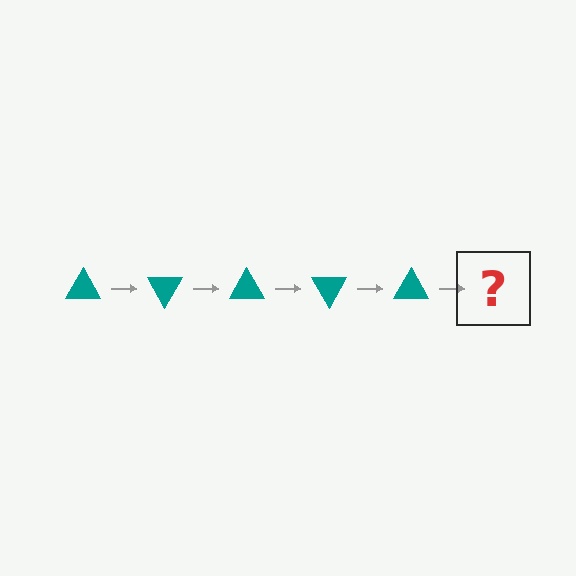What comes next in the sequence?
The next element should be a teal triangle rotated 300 degrees.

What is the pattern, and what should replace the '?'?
The pattern is that the triangle rotates 60 degrees each step. The '?' should be a teal triangle rotated 300 degrees.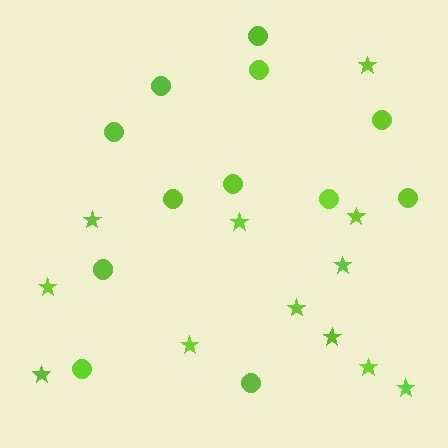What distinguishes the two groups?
There are 2 groups: one group of stars (12) and one group of circles (12).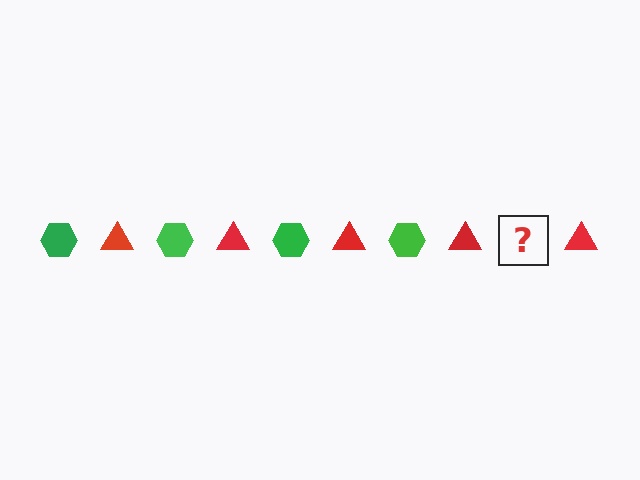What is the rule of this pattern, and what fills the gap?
The rule is that the pattern alternates between green hexagon and red triangle. The gap should be filled with a green hexagon.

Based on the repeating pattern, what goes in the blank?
The blank should be a green hexagon.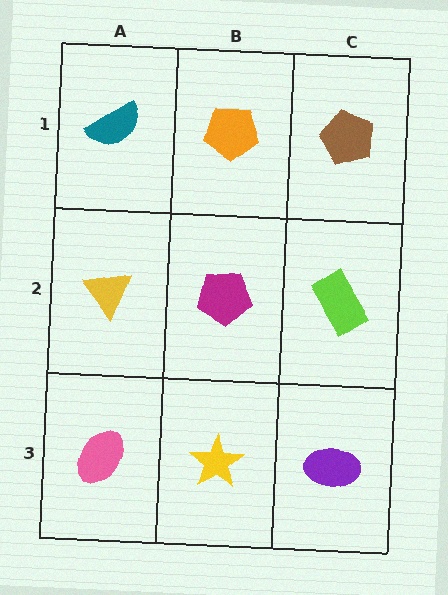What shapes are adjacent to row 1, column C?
A lime rectangle (row 2, column C), an orange pentagon (row 1, column B).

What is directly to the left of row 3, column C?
A yellow star.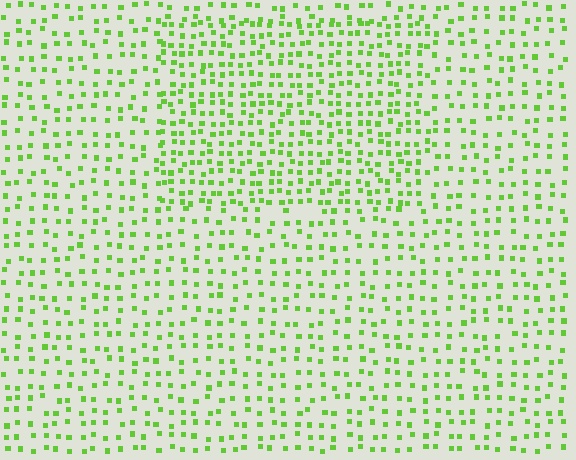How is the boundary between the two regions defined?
The boundary is defined by a change in element density (approximately 1.6x ratio). All elements are the same color, size, and shape.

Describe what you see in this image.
The image contains small lime elements arranged at two different densities. A rectangle-shaped region is visible where the elements are more densely packed than the surrounding area.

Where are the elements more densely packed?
The elements are more densely packed inside the rectangle boundary.